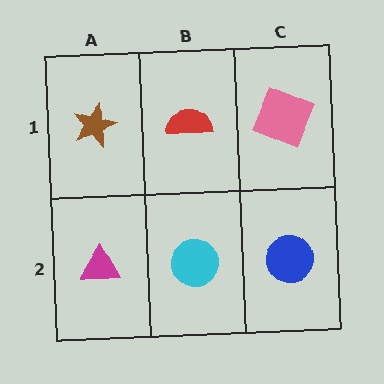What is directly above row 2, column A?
A brown star.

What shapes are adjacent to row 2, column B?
A red semicircle (row 1, column B), a magenta triangle (row 2, column A), a blue circle (row 2, column C).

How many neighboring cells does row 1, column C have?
2.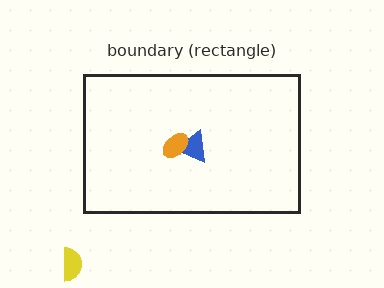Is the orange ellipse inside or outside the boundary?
Inside.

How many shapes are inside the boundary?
2 inside, 1 outside.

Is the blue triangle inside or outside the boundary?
Inside.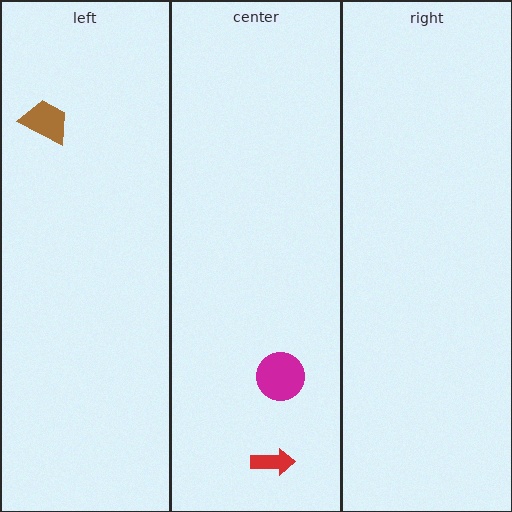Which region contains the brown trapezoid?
The left region.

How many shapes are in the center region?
2.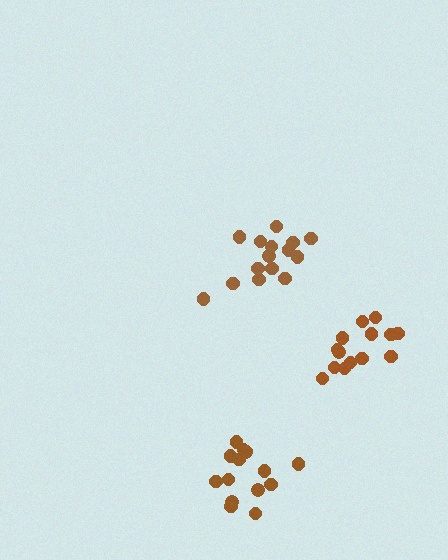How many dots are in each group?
Group 1: 15 dots, Group 2: 15 dots, Group 3: 14 dots (44 total).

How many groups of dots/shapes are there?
There are 3 groups.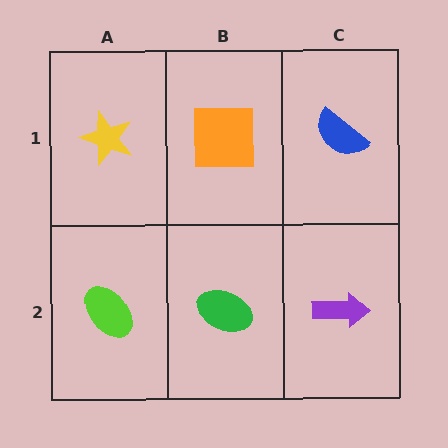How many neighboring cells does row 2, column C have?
2.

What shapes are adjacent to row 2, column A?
A yellow star (row 1, column A), a green ellipse (row 2, column B).